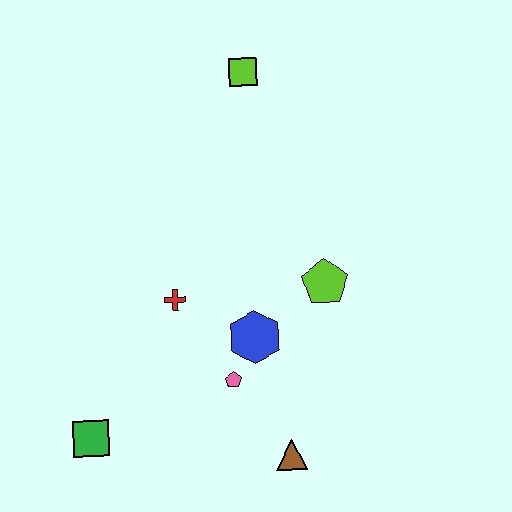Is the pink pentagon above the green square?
Yes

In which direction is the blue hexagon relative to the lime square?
The blue hexagon is below the lime square.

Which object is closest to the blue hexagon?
The pink pentagon is closest to the blue hexagon.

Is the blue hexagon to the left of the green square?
No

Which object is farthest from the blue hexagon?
The lime square is farthest from the blue hexagon.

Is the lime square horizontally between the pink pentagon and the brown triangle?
Yes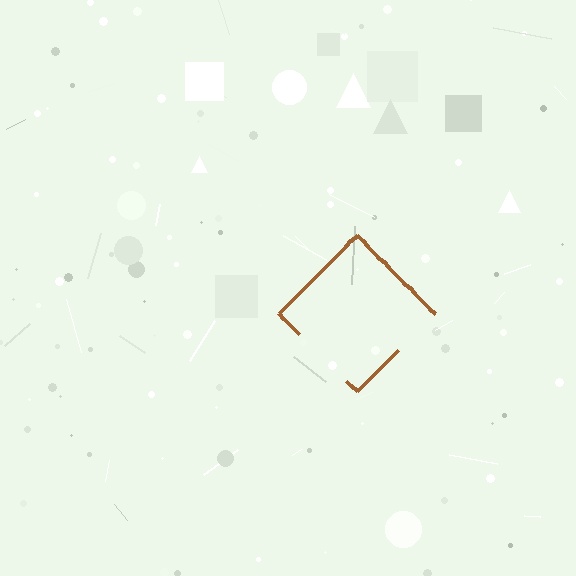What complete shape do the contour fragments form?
The contour fragments form a diamond.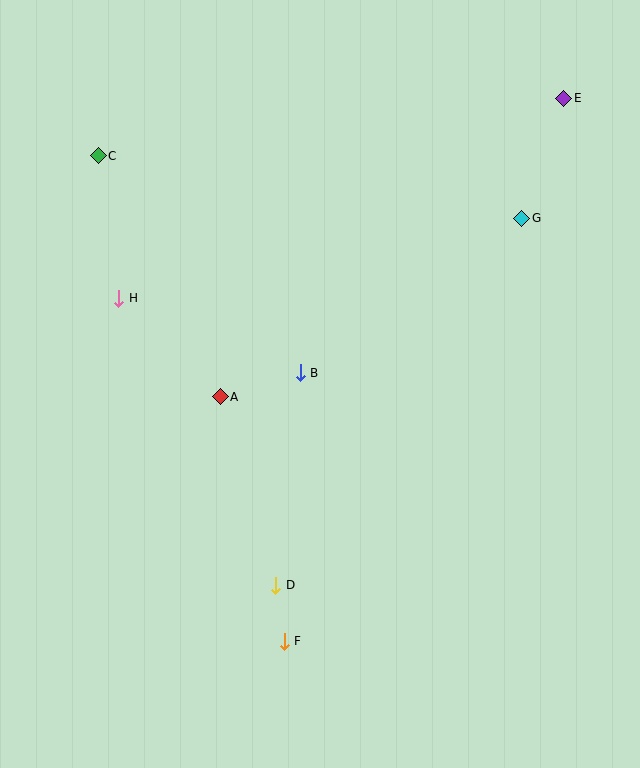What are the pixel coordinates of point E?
Point E is at (564, 98).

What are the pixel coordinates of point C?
Point C is at (98, 156).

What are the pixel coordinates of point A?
Point A is at (220, 397).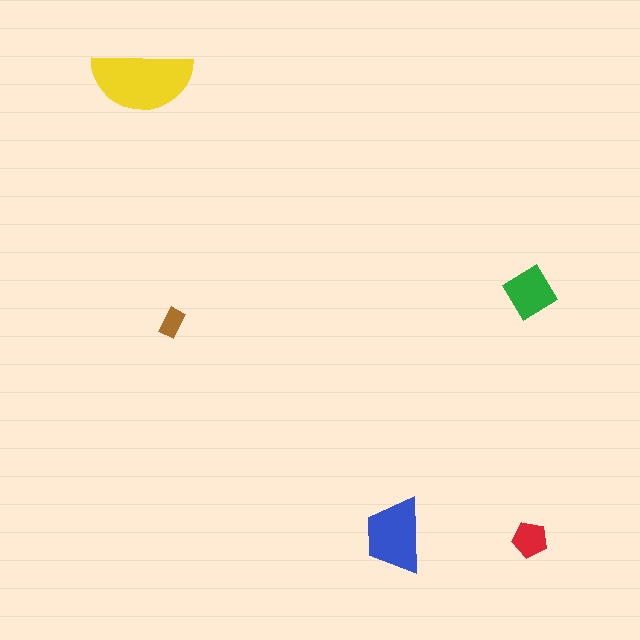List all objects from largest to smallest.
The yellow semicircle, the blue trapezoid, the green diamond, the red pentagon, the brown rectangle.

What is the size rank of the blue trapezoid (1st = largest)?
2nd.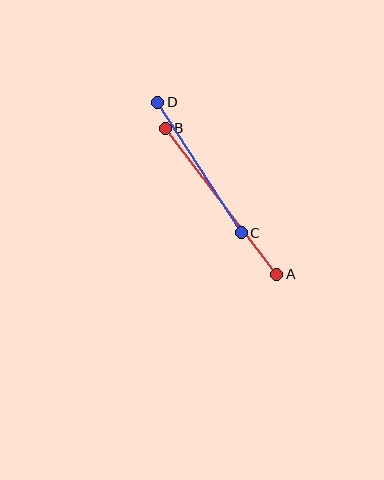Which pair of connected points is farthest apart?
Points A and B are farthest apart.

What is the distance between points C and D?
The distance is approximately 155 pixels.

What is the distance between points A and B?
The distance is approximately 184 pixels.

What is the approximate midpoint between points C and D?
The midpoint is at approximately (200, 168) pixels.